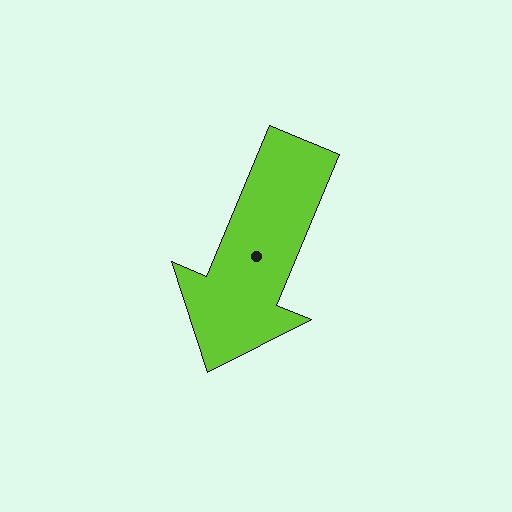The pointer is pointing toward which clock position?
Roughly 7 o'clock.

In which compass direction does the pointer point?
Southwest.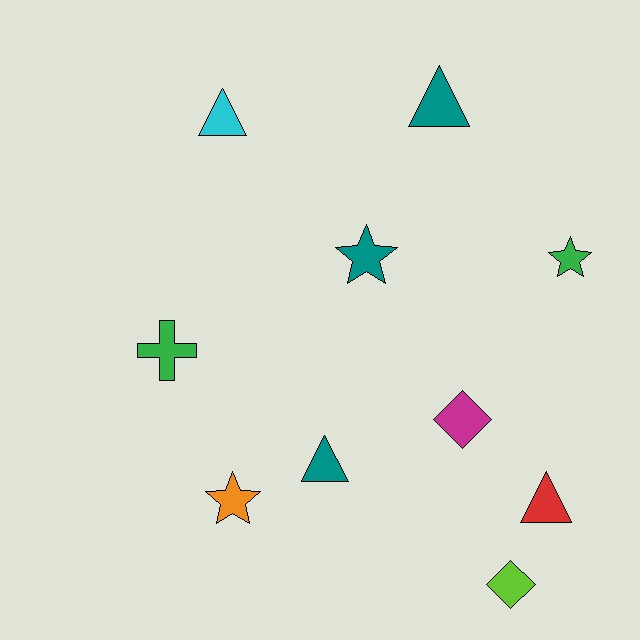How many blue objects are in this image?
There are no blue objects.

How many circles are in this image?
There are no circles.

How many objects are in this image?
There are 10 objects.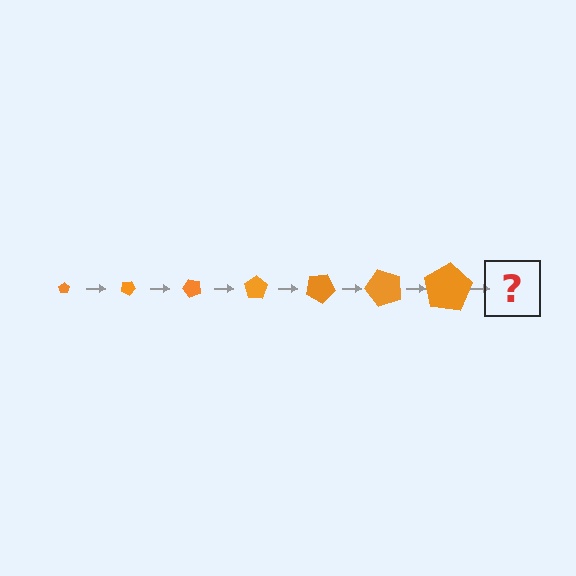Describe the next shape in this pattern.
It should be a pentagon, larger than the previous one and rotated 175 degrees from the start.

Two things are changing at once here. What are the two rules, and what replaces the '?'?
The two rules are that the pentagon grows larger each step and it rotates 25 degrees each step. The '?' should be a pentagon, larger than the previous one and rotated 175 degrees from the start.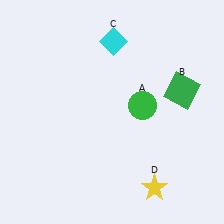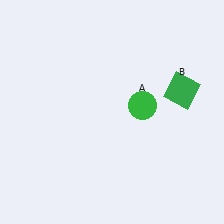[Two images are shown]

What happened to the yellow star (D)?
The yellow star (D) was removed in Image 2. It was in the bottom-right area of Image 1.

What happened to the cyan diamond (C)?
The cyan diamond (C) was removed in Image 2. It was in the top-right area of Image 1.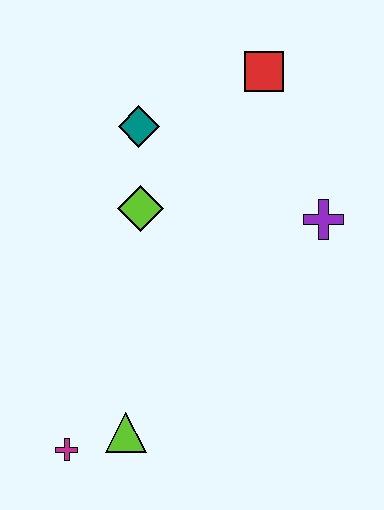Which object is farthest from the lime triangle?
The red square is farthest from the lime triangle.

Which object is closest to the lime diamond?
The teal diamond is closest to the lime diamond.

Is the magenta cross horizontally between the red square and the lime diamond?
No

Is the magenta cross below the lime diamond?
Yes